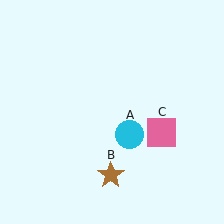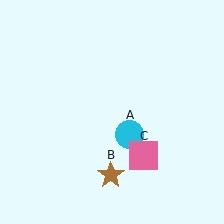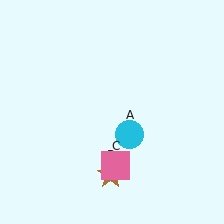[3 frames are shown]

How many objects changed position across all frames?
1 object changed position: pink square (object C).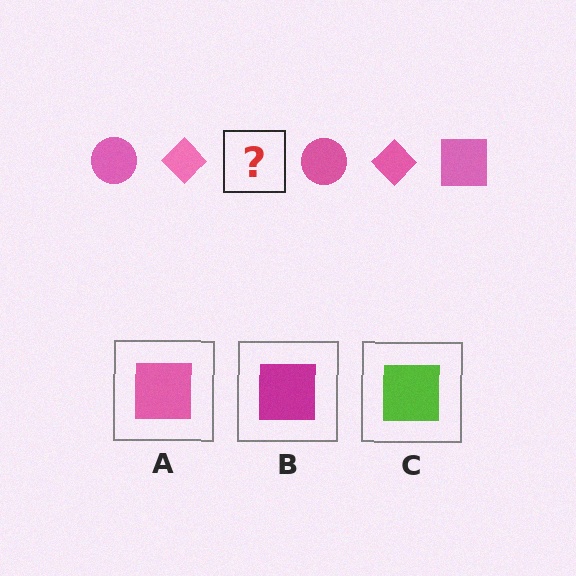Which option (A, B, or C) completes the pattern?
A.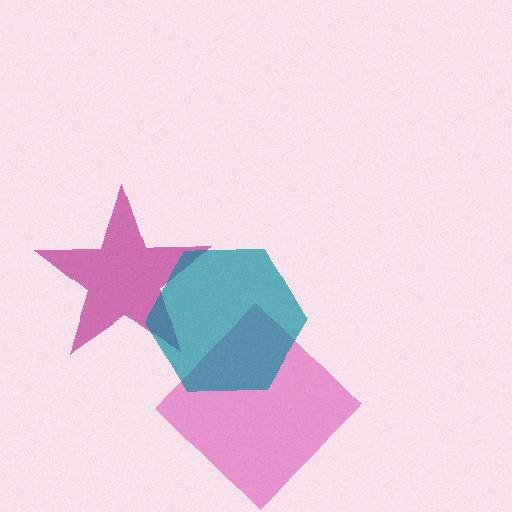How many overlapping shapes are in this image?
There are 3 overlapping shapes in the image.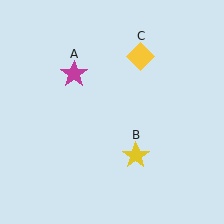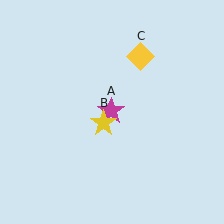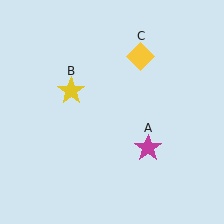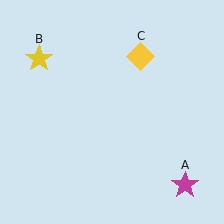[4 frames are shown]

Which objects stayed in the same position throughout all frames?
Yellow diamond (object C) remained stationary.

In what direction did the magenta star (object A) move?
The magenta star (object A) moved down and to the right.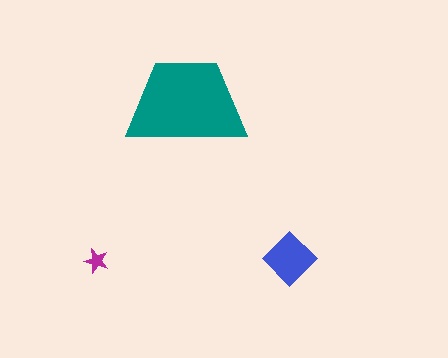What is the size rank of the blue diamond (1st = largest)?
2nd.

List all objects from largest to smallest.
The teal trapezoid, the blue diamond, the magenta star.